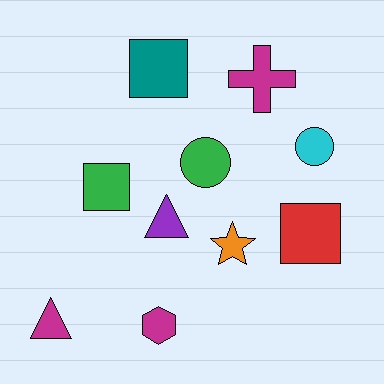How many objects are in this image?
There are 10 objects.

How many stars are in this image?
There is 1 star.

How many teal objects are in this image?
There is 1 teal object.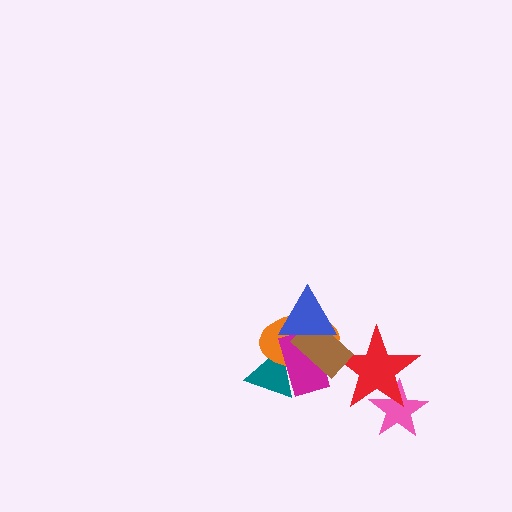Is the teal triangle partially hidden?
Yes, it is partially covered by another shape.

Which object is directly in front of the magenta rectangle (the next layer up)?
The brown rectangle is directly in front of the magenta rectangle.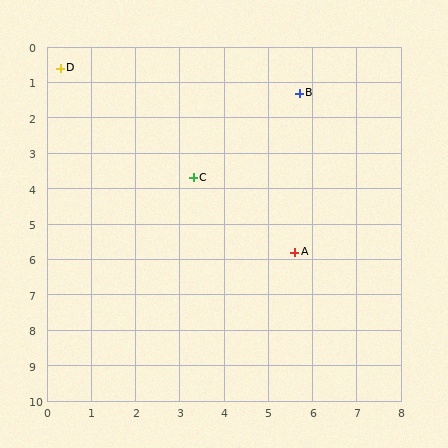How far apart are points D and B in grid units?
Points D and B are about 5.4 grid units apart.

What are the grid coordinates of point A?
Point A is at approximately (5.6, 5.8).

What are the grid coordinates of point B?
Point B is at approximately (5.7, 1.3).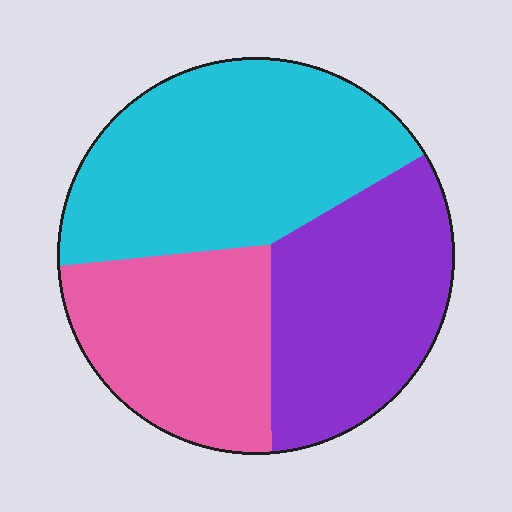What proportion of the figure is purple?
Purple covers about 30% of the figure.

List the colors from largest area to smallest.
From largest to smallest: cyan, purple, pink.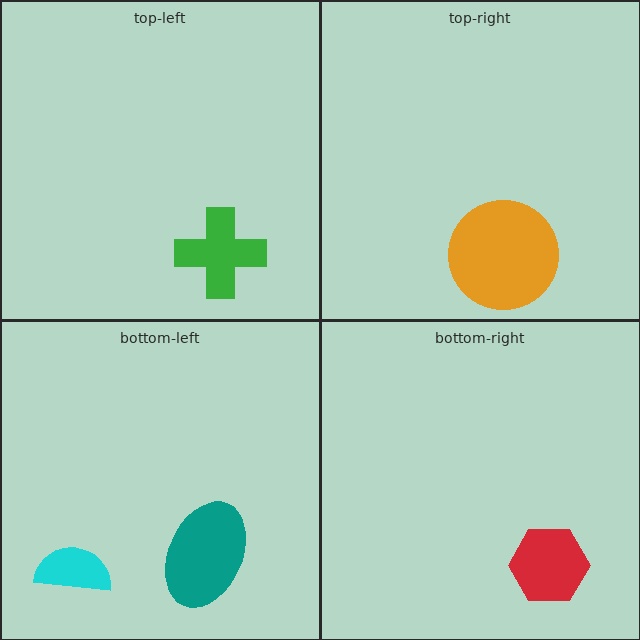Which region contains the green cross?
The top-left region.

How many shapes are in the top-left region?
1.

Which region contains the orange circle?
The top-right region.